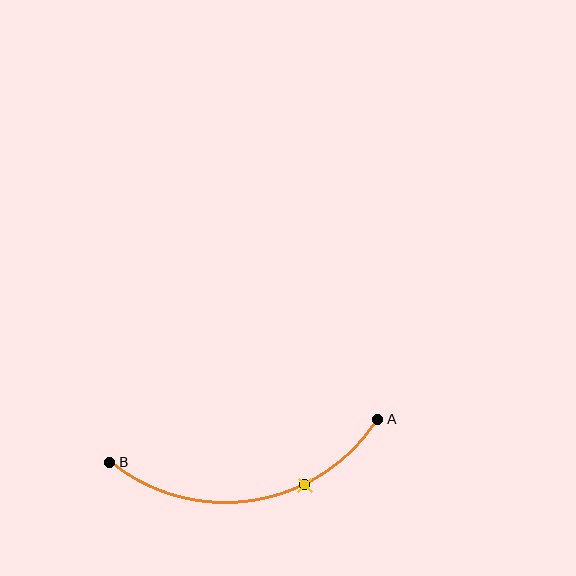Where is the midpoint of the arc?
The arc midpoint is the point on the curve farthest from the straight line joining A and B. It sits below that line.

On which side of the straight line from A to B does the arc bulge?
The arc bulges below the straight line connecting A and B.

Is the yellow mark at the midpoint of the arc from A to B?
No. The yellow mark lies on the arc but is closer to endpoint A. The arc midpoint would be at the point on the curve equidistant along the arc from both A and B.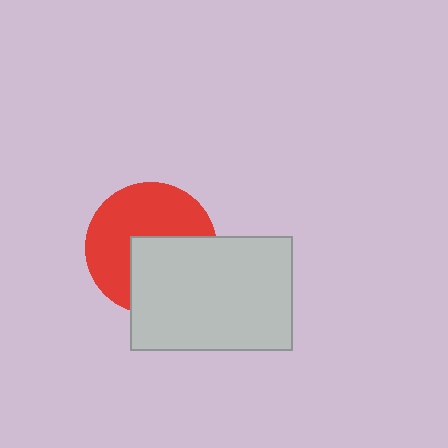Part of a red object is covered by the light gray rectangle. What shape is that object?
It is a circle.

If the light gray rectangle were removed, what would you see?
You would see the complete red circle.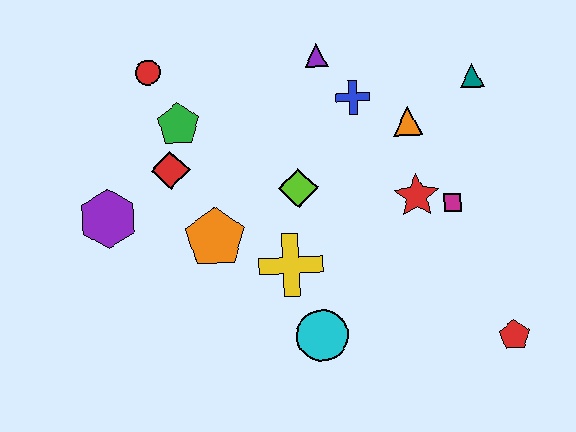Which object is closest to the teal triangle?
The orange triangle is closest to the teal triangle.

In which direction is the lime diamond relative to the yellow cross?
The lime diamond is above the yellow cross.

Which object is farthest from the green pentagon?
The red pentagon is farthest from the green pentagon.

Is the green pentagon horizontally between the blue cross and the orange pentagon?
No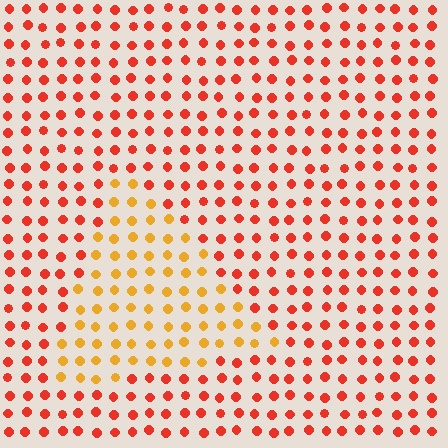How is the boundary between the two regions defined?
The boundary is defined purely by a slight shift in hue (about 36 degrees). Spacing, size, and orientation are identical on both sides.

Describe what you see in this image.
The image is filled with small red elements in a uniform arrangement. A triangle-shaped region is visible where the elements are tinted to a slightly different hue, forming a subtle color boundary.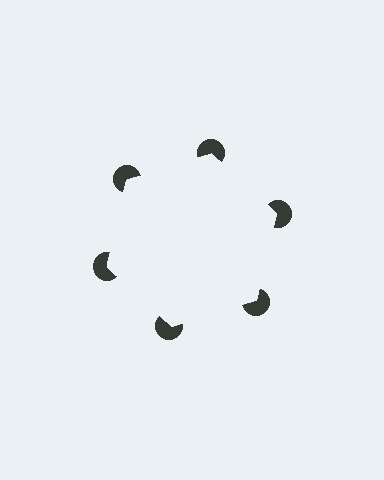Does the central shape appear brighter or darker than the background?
It typically appears slightly brighter than the background, even though no actual brightness change is drawn.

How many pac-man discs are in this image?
There are 6 — one at each vertex of the illusory hexagon.